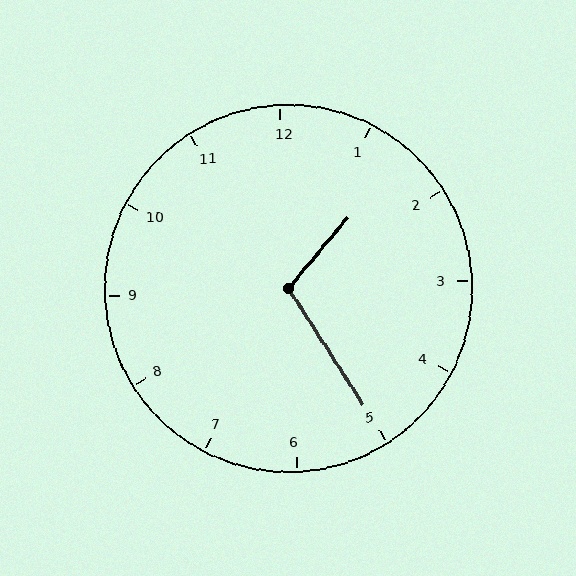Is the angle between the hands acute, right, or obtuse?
It is obtuse.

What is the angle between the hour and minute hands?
Approximately 108 degrees.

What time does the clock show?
1:25.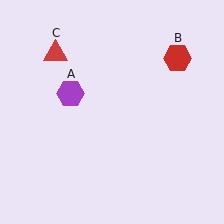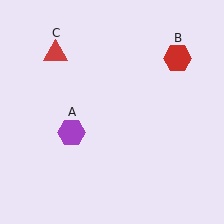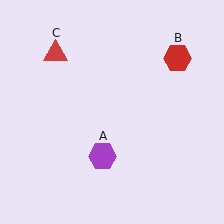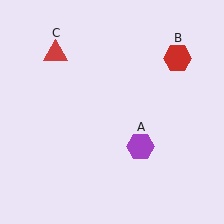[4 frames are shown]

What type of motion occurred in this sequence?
The purple hexagon (object A) rotated counterclockwise around the center of the scene.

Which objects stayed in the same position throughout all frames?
Red hexagon (object B) and red triangle (object C) remained stationary.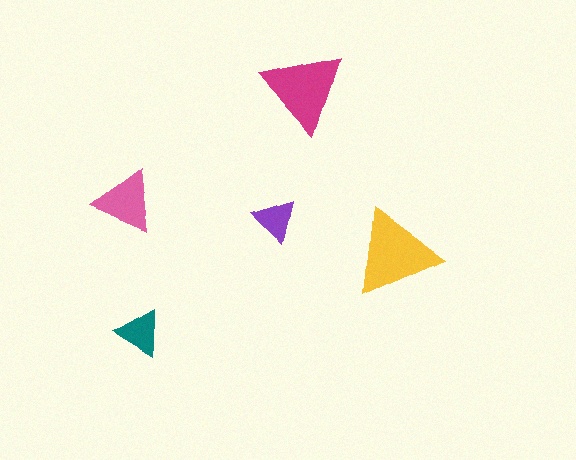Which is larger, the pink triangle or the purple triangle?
The pink one.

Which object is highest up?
The magenta triangle is topmost.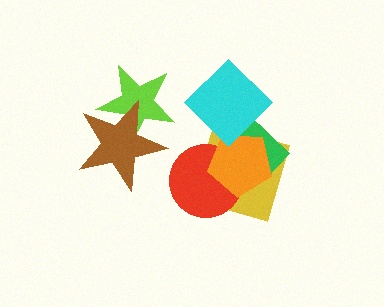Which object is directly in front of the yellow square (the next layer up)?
The green rectangle is directly in front of the yellow square.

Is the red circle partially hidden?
Yes, it is partially covered by another shape.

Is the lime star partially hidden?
Yes, it is partially covered by another shape.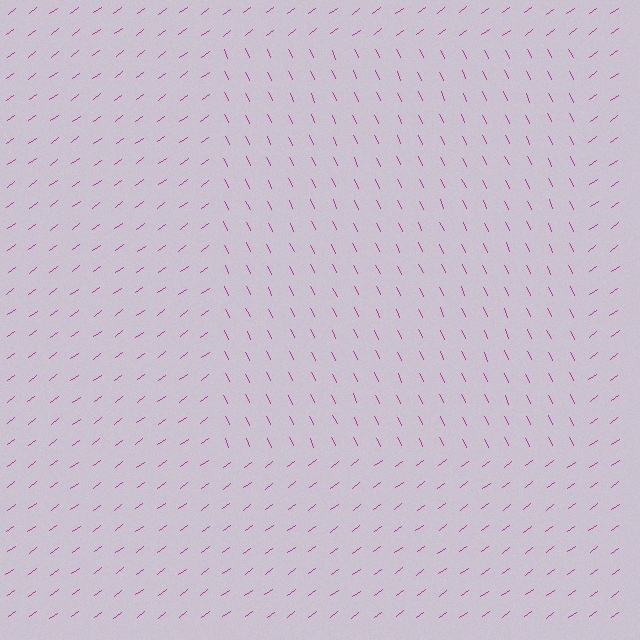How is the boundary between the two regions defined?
The boundary is defined purely by a change in line orientation (approximately 79 degrees difference). All lines are the same color and thickness.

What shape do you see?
I see a rectangle.